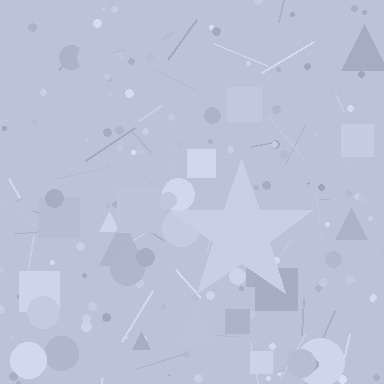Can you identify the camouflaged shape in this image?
The camouflaged shape is a star.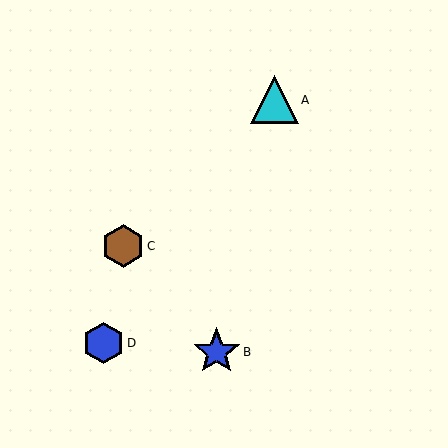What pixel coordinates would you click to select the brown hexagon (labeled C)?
Click at (123, 246) to select the brown hexagon C.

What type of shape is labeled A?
Shape A is a cyan triangle.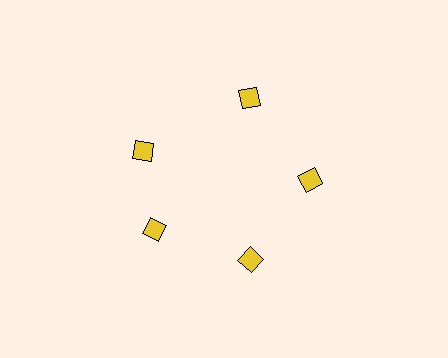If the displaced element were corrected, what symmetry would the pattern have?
It would have 5-fold rotational symmetry — the pattern would map onto itself every 72 degrees.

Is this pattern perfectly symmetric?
No. The 5 yellow diamonds are arranged in a ring, but one element near the 10 o'clock position is rotated out of alignment along the ring, breaking the 5-fold rotational symmetry.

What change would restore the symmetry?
The symmetry would be restored by rotating it back into even spacing with its neighbors so that all 5 diamonds sit at equal angles and equal distance from the center.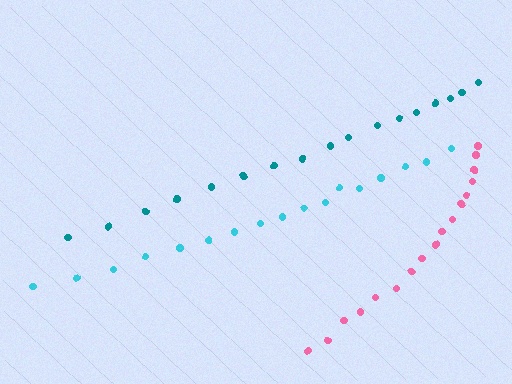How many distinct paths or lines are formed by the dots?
There are 3 distinct paths.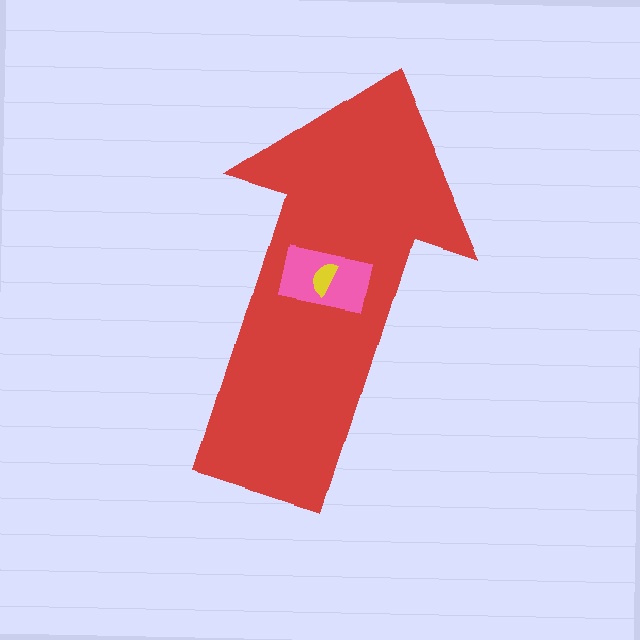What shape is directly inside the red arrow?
The pink rectangle.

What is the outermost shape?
The red arrow.